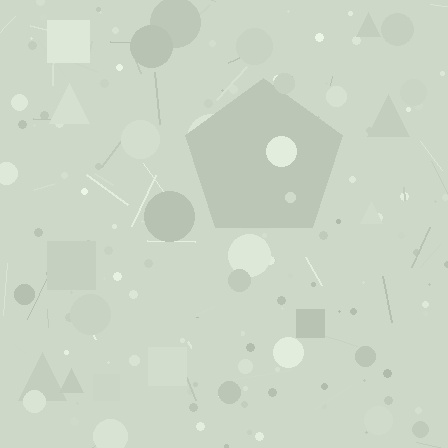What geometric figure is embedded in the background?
A pentagon is embedded in the background.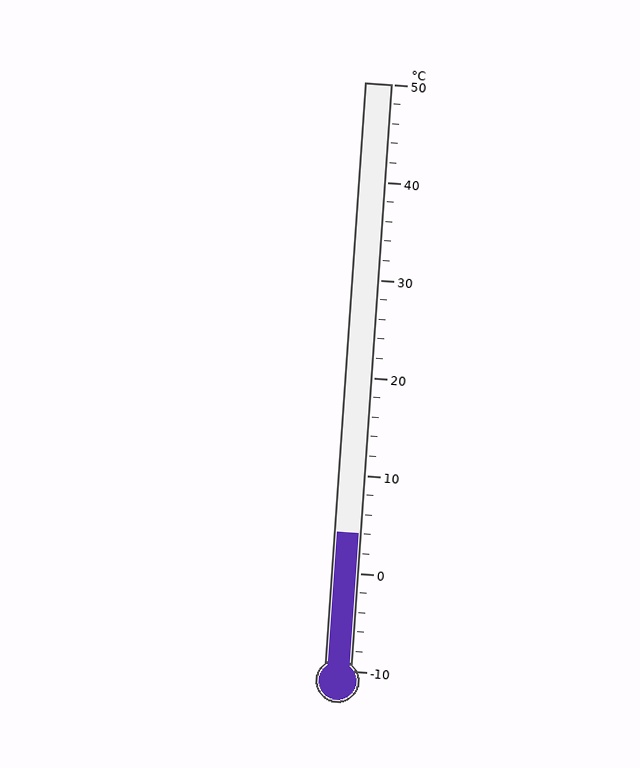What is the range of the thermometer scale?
The thermometer scale ranges from -10°C to 50°C.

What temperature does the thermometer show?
The thermometer shows approximately 4°C.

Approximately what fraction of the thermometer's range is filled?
The thermometer is filled to approximately 25% of its range.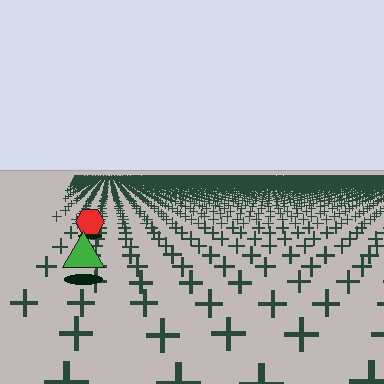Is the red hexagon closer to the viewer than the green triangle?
No. The green triangle is closer — you can tell from the texture gradient: the ground texture is coarser near it.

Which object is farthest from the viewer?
The red hexagon is farthest from the viewer. It appears smaller and the ground texture around it is denser.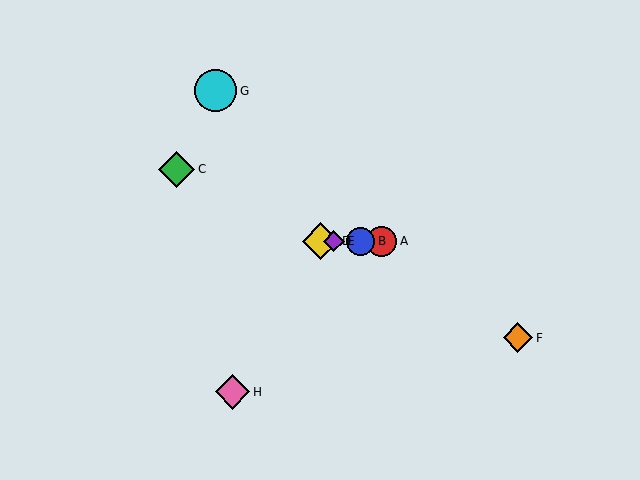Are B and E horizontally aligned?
Yes, both are at y≈241.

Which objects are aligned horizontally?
Objects A, B, D, E are aligned horizontally.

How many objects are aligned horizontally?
4 objects (A, B, D, E) are aligned horizontally.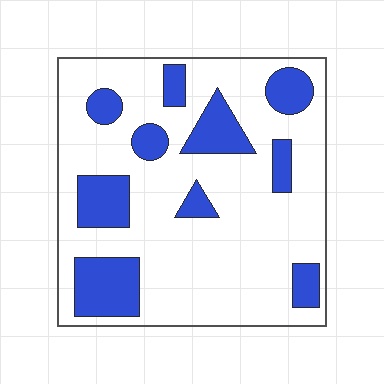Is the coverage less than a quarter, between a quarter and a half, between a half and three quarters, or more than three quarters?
Less than a quarter.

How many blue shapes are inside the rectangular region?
10.